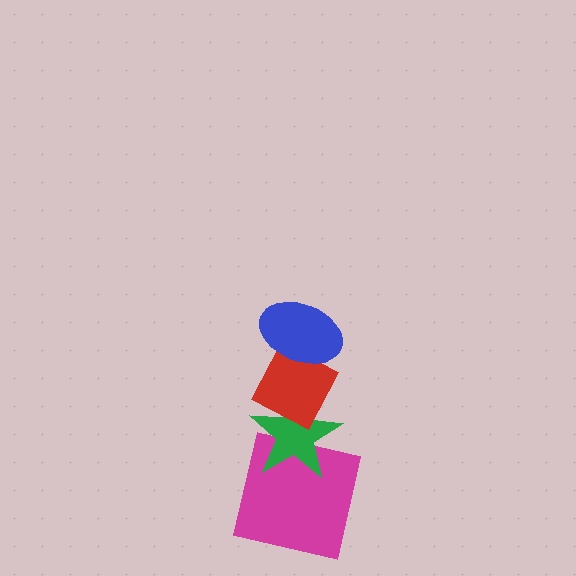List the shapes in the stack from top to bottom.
From top to bottom: the blue ellipse, the red diamond, the green star, the magenta square.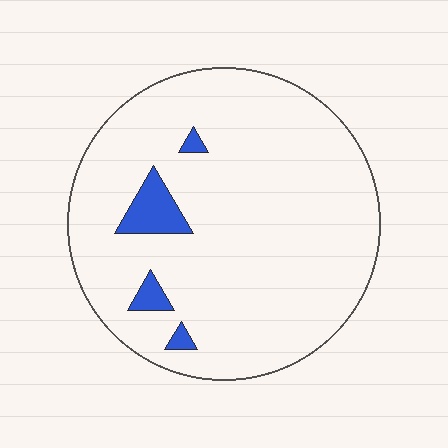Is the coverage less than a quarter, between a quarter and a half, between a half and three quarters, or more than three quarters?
Less than a quarter.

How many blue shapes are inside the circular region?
4.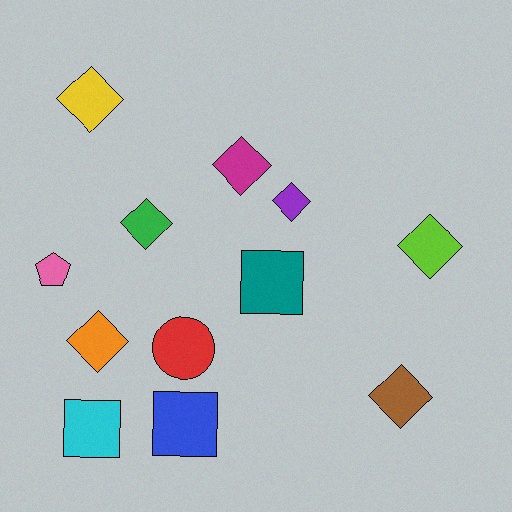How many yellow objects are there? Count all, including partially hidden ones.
There is 1 yellow object.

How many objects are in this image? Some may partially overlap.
There are 12 objects.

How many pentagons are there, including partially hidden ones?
There is 1 pentagon.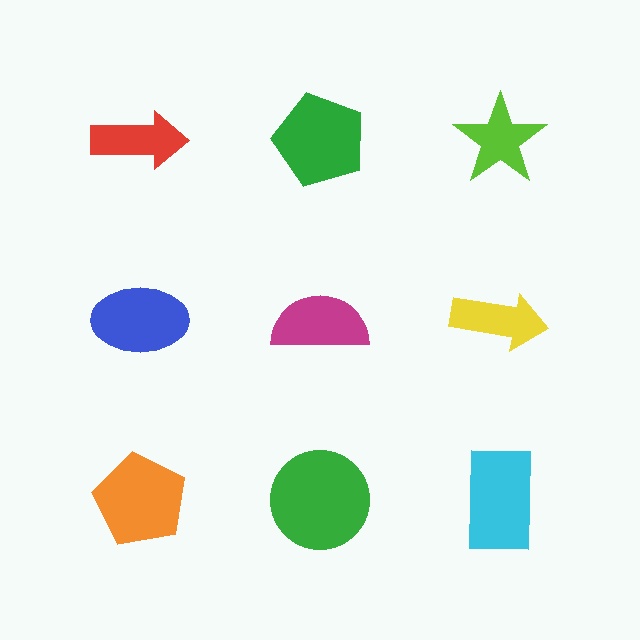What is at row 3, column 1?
An orange pentagon.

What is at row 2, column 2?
A magenta semicircle.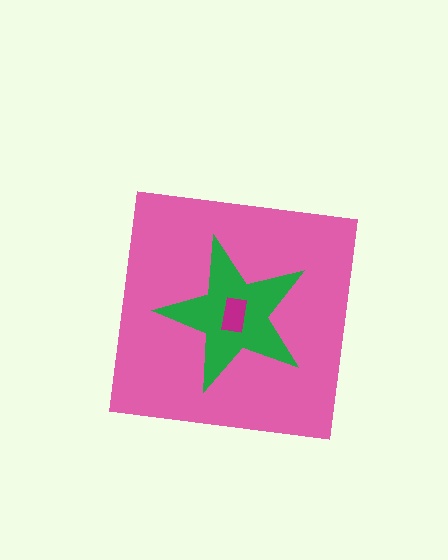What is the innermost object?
The magenta rectangle.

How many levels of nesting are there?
3.